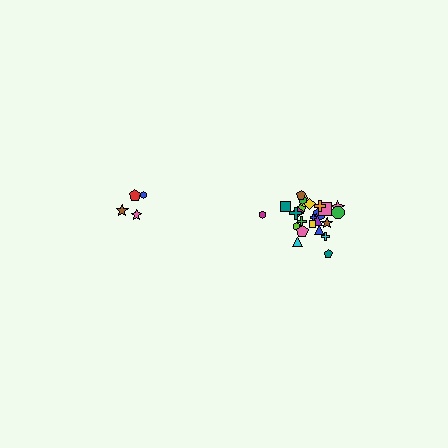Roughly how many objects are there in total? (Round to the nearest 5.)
Roughly 30 objects in total.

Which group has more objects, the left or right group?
The right group.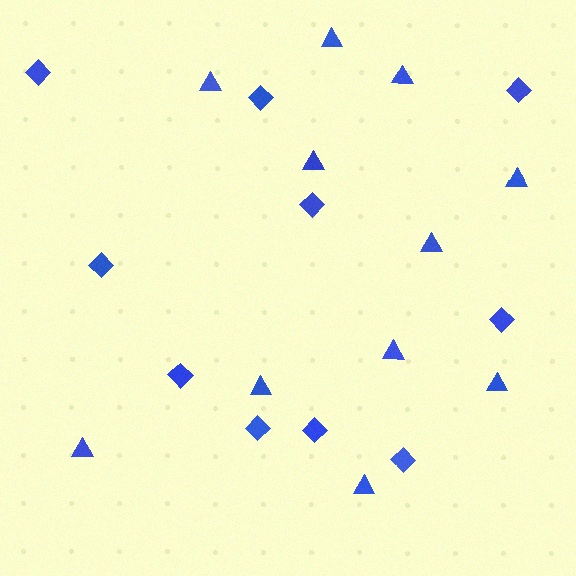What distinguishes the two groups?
There are 2 groups: one group of diamonds (10) and one group of triangles (11).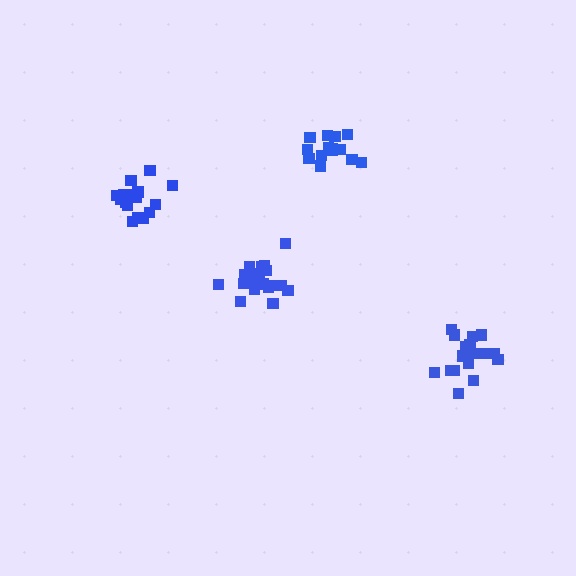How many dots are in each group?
Group 1: 20 dots, Group 2: 19 dots, Group 3: 17 dots, Group 4: 14 dots (70 total).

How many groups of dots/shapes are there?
There are 4 groups.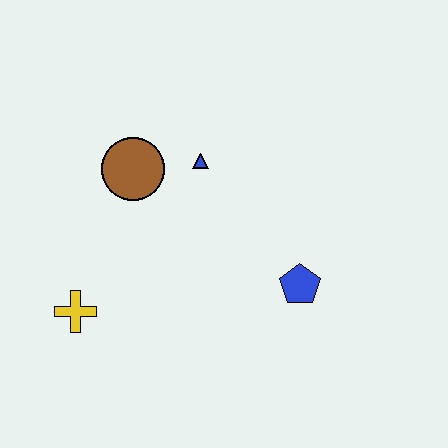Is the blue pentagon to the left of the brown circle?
No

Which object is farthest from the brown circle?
The blue pentagon is farthest from the brown circle.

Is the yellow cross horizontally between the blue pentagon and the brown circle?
No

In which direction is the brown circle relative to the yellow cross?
The brown circle is above the yellow cross.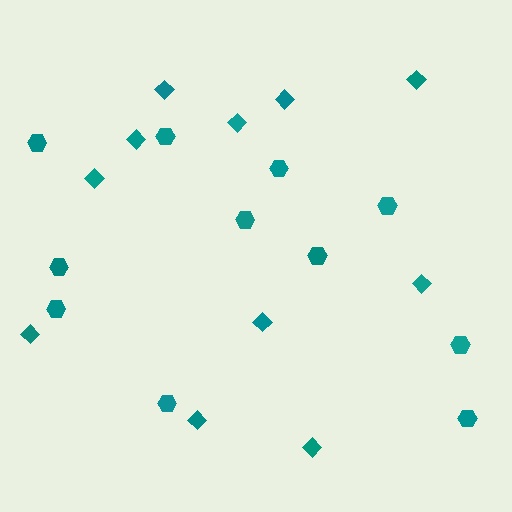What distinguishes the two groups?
There are 2 groups: one group of hexagons (11) and one group of diamonds (11).